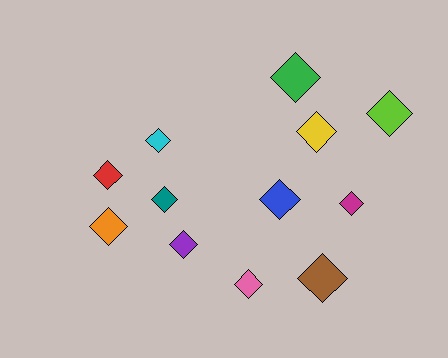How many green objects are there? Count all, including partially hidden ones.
There is 1 green object.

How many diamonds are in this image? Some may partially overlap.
There are 12 diamonds.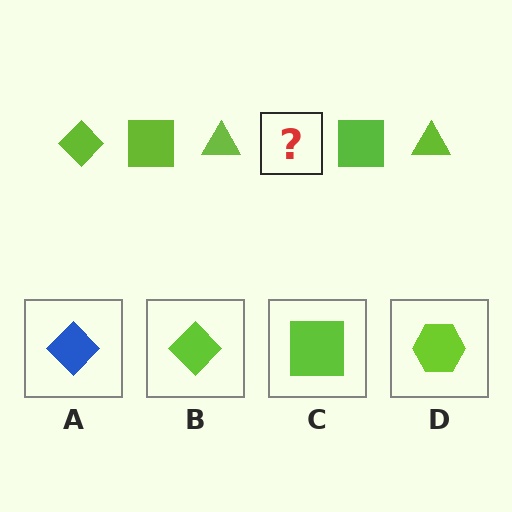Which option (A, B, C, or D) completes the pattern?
B.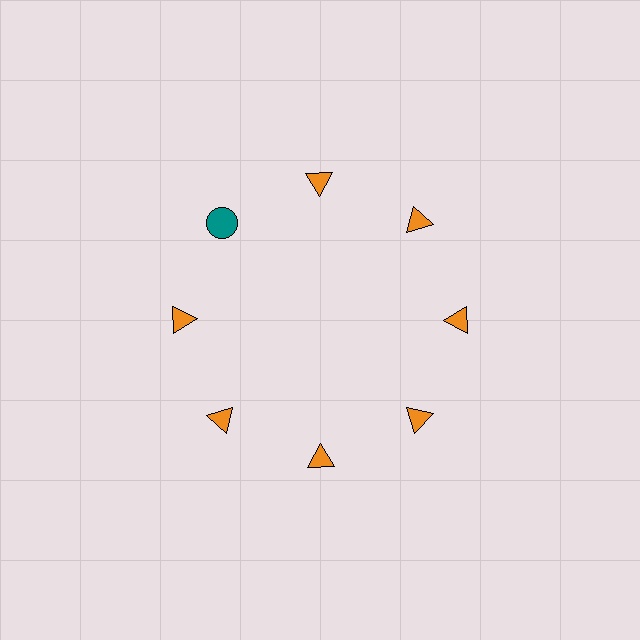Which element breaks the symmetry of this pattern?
The teal circle at roughly the 10 o'clock position breaks the symmetry. All other shapes are orange triangles.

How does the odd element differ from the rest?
It differs in both color (teal instead of orange) and shape (circle instead of triangle).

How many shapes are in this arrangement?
There are 8 shapes arranged in a ring pattern.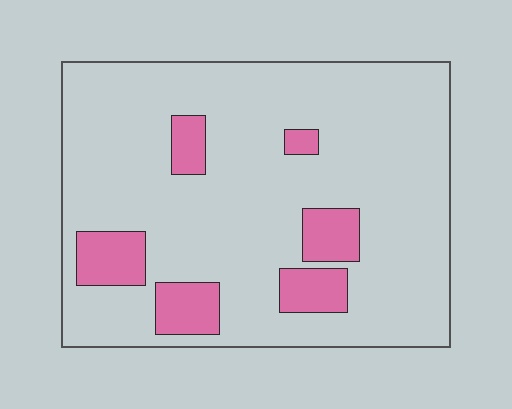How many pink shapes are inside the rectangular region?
6.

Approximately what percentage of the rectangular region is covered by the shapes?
Approximately 15%.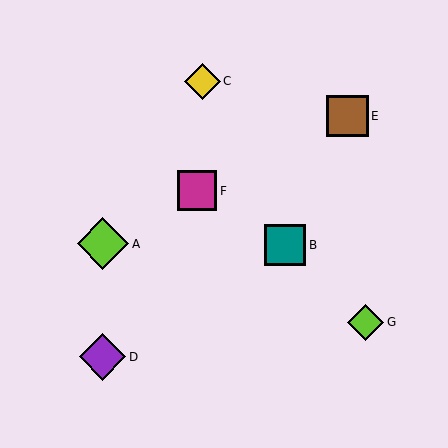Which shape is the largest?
The lime diamond (labeled A) is the largest.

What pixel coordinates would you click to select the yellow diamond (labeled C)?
Click at (202, 81) to select the yellow diamond C.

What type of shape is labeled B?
Shape B is a teal square.